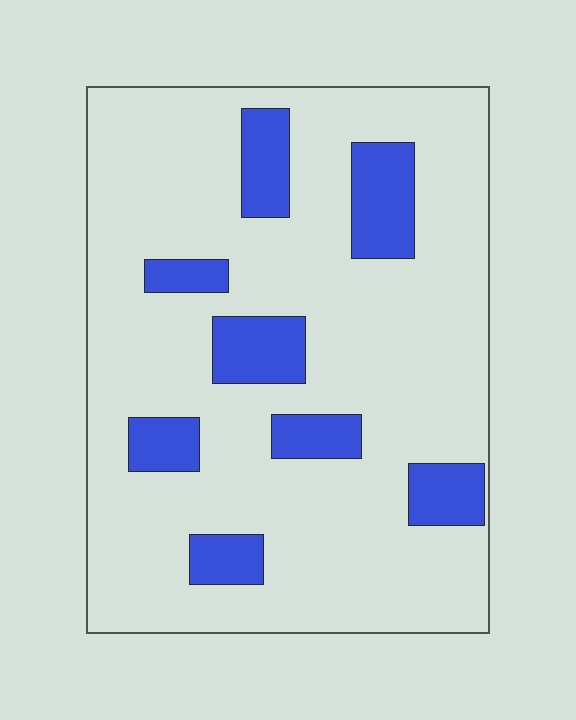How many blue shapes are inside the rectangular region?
8.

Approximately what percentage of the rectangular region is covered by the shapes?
Approximately 20%.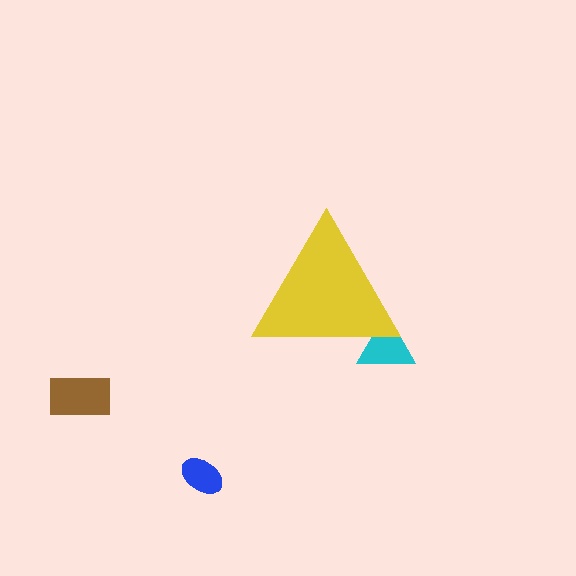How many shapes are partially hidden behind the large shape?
1 shape is partially hidden.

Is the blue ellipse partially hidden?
No, the blue ellipse is fully visible.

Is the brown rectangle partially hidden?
No, the brown rectangle is fully visible.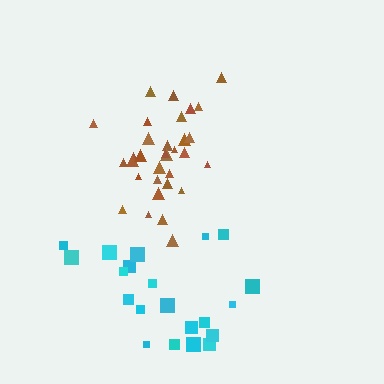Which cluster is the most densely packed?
Brown.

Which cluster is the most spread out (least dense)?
Cyan.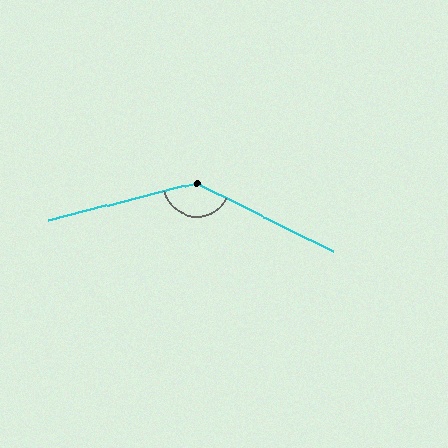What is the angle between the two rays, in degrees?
Approximately 139 degrees.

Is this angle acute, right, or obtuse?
It is obtuse.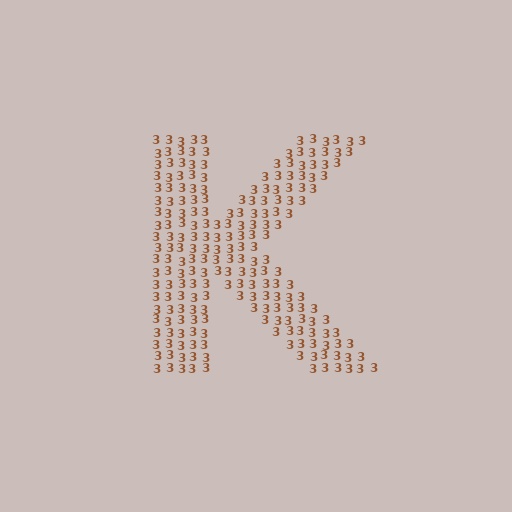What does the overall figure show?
The overall figure shows the letter K.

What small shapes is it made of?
It is made of small digit 3's.